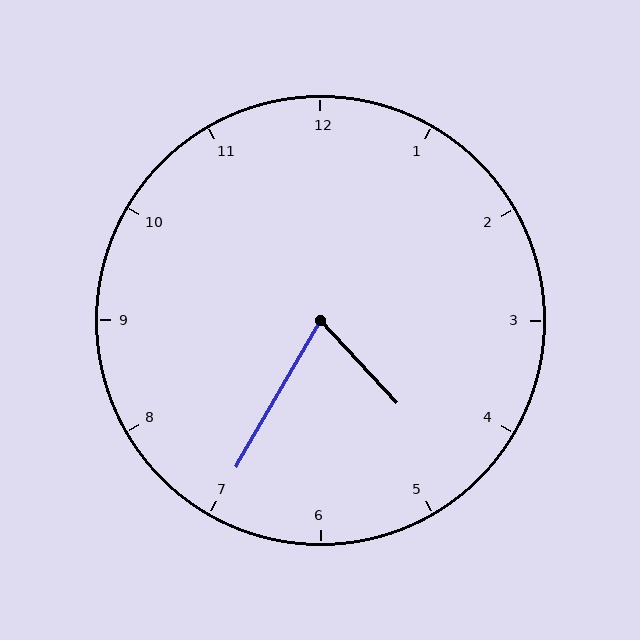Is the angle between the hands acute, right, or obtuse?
It is acute.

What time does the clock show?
4:35.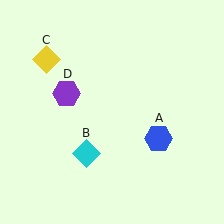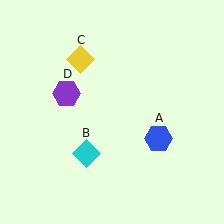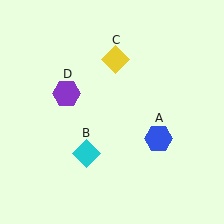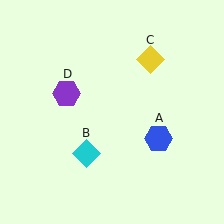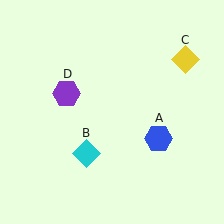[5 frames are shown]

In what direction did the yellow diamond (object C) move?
The yellow diamond (object C) moved right.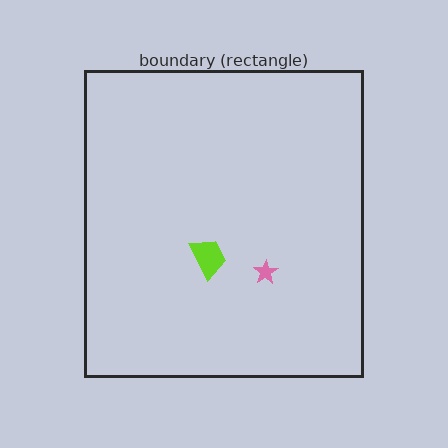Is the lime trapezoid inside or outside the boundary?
Inside.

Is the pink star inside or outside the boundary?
Inside.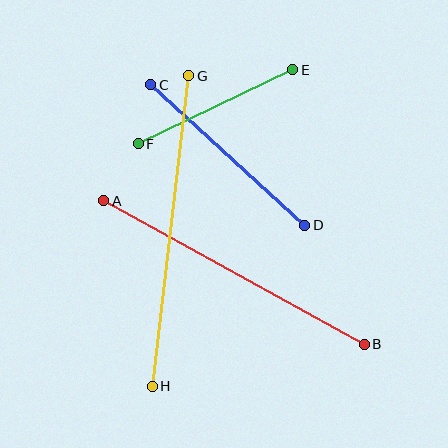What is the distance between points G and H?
The distance is approximately 313 pixels.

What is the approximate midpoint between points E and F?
The midpoint is at approximately (215, 107) pixels.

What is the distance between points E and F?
The distance is approximately 171 pixels.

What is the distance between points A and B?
The distance is approximately 298 pixels.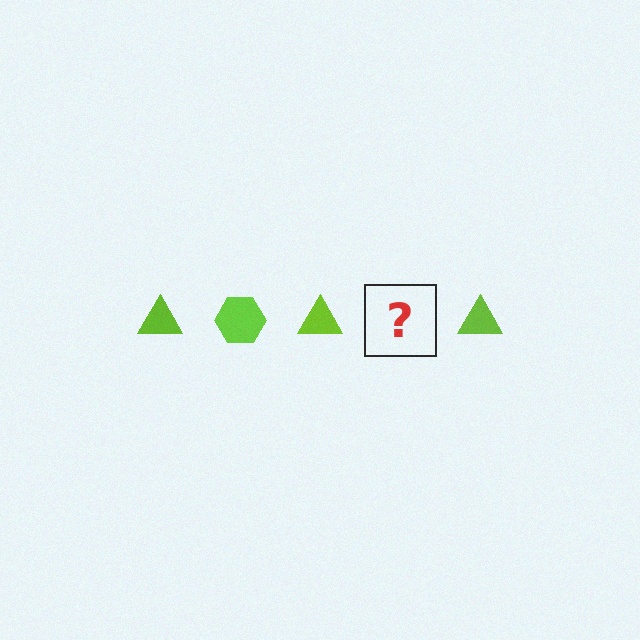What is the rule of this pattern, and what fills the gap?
The rule is that the pattern cycles through triangle, hexagon shapes in lime. The gap should be filled with a lime hexagon.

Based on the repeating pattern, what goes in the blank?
The blank should be a lime hexagon.